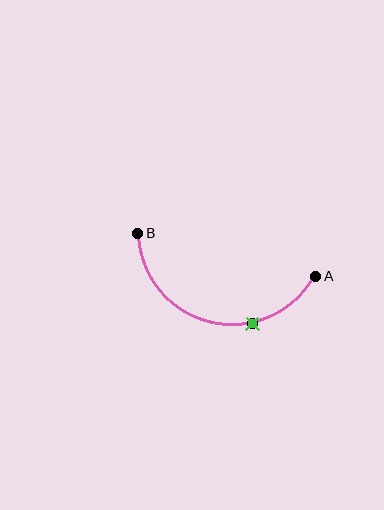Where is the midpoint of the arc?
The arc midpoint is the point on the curve farthest from the straight line joining A and B. It sits below that line.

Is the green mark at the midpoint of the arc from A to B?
No. The green mark lies on the arc but is closer to endpoint A. The arc midpoint would be at the point on the curve equidistant along the arc from both A and B.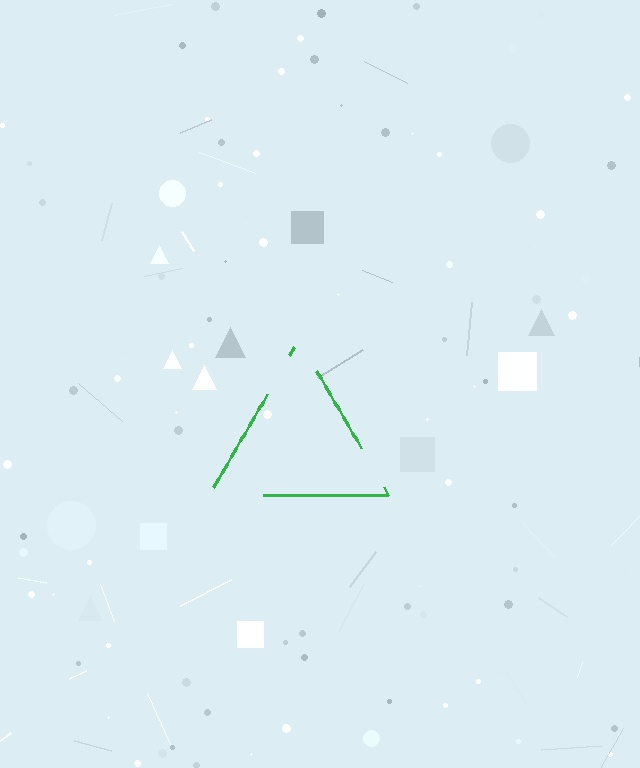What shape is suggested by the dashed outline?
The dashed outline suggests a triangle.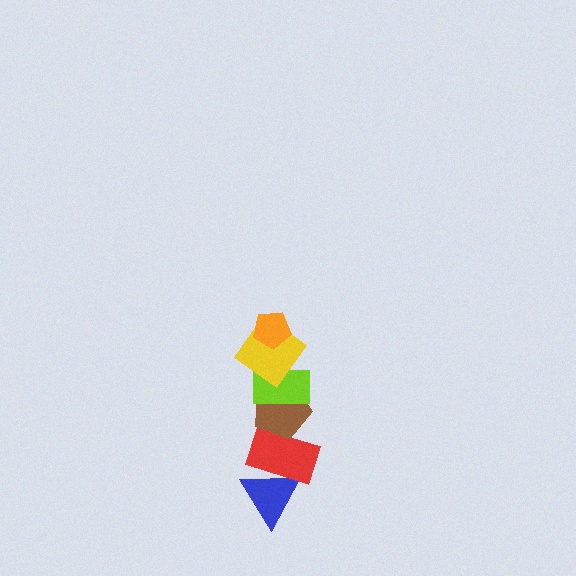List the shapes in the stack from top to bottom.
From top to bottom: the orange pentagon, the yellow diamond, the lime rectangle, the brown pentagon, the red rectangle, the blue triangle.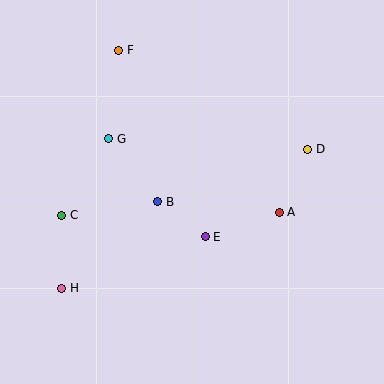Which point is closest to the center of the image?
Point B at (158, 202) is closest to the center.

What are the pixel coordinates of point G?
Point G is at (109, 139).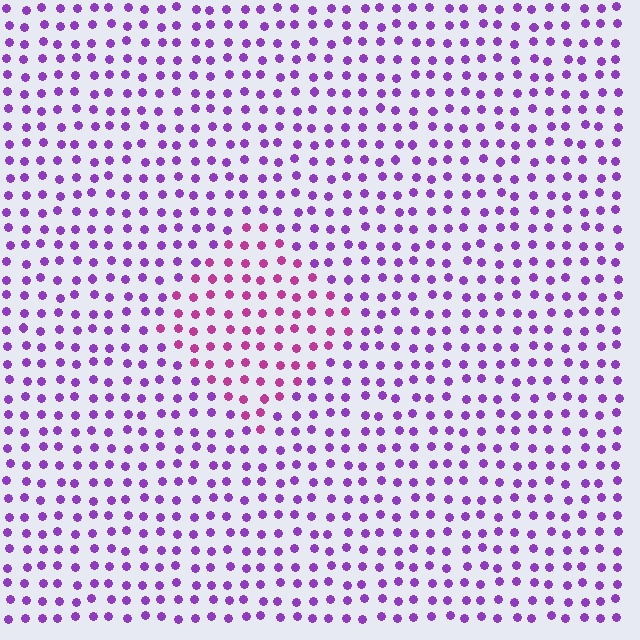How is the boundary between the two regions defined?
The boundary is defined purely by a slight shift in hue (about 39 degrees). Spacing, size, and orientation are identical on both sides.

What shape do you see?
I see a diamond.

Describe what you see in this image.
The image is filled with small purple elements in a uniform arrangement. A diamond-shaped region is visible where the elements are tinted to a slightly different hue, forming a subtle color boundary.